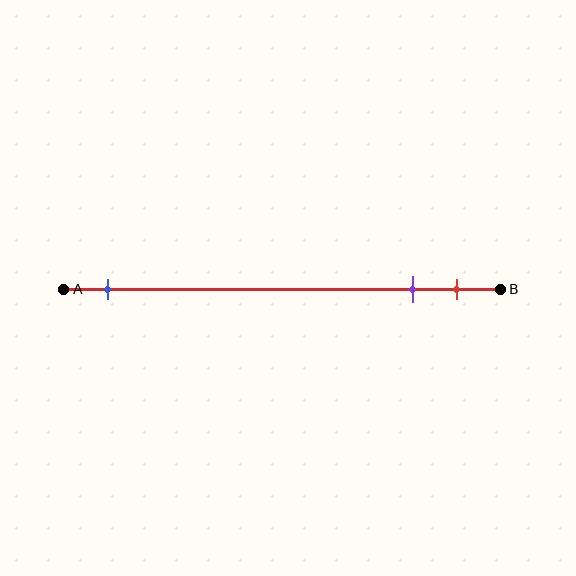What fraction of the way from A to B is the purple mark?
The purple mark is approximately 80% (0.8) of the way from A to B.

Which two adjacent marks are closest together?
The purple and red marks are the closest adjacent pair.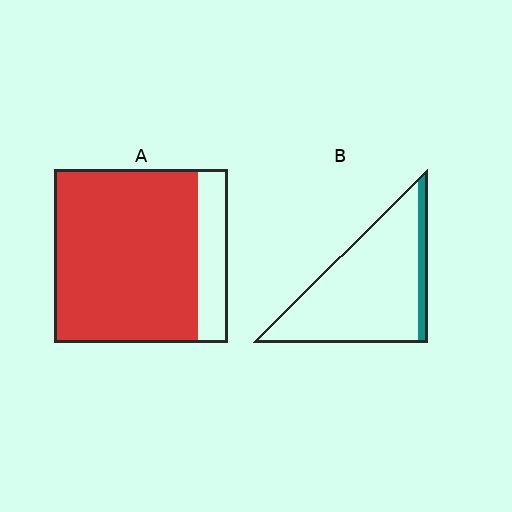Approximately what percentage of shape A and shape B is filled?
A is approximately 85% and B is approximately 10%.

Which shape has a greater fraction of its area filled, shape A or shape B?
Shape A.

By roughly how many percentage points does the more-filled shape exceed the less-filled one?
By roughly 70 percentage points (A over B).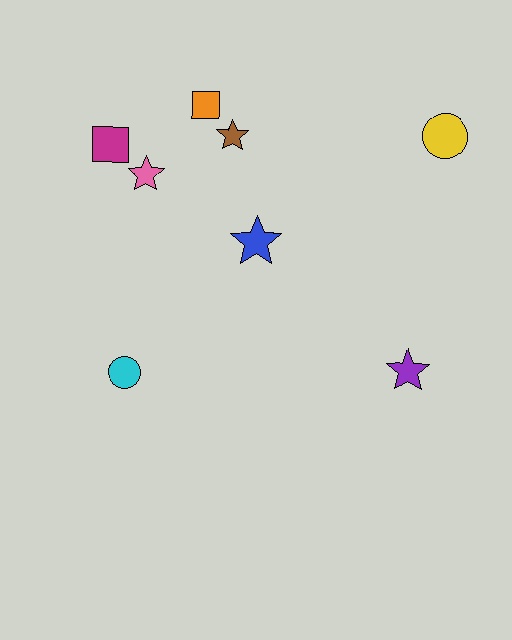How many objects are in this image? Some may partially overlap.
There are 8 objects.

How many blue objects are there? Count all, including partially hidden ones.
There is 1 blue object.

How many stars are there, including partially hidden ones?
There are 4 stars.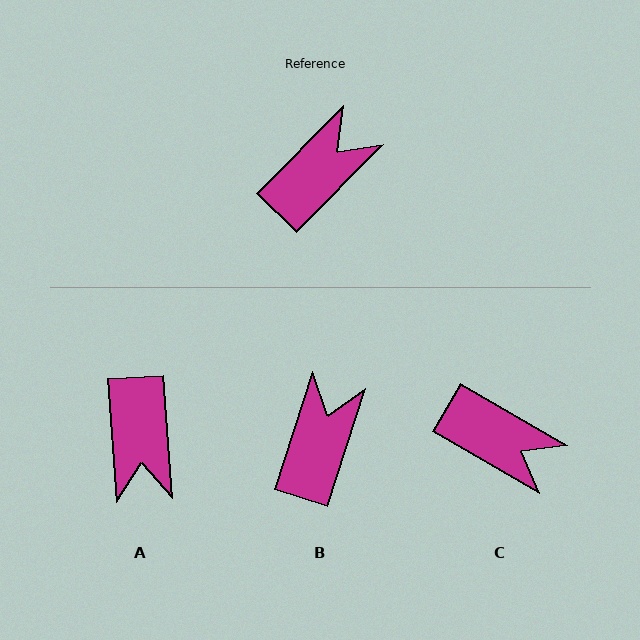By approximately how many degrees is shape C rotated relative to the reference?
Approximately 75 degrees clockwise.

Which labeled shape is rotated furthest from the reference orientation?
A, about 131 degrees away.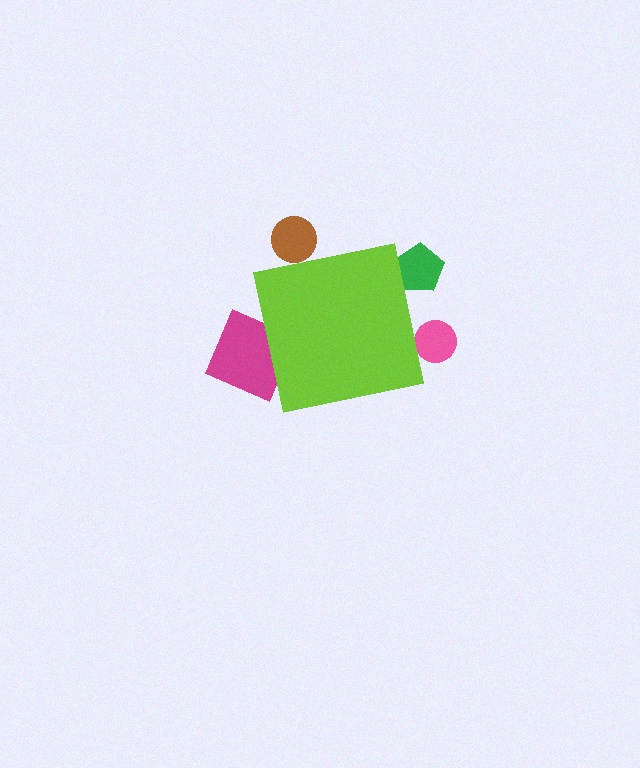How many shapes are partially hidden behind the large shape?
4 shapes are partially hidden.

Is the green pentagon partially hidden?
Yes, the green pentagon is partially hidden behind the lime square.